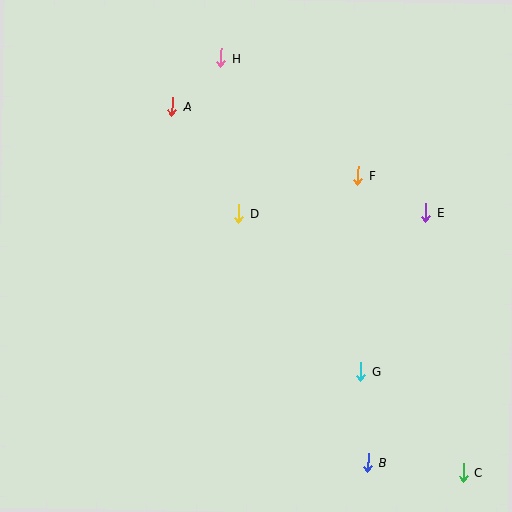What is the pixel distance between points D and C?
The distance between D and C is 343 pixels.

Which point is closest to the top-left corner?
Point A is closest to the top-left corner.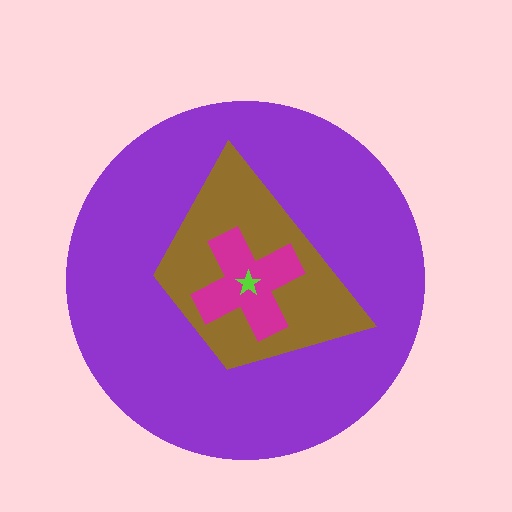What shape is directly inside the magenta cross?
The lime star.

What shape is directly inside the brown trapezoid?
The magenta cross.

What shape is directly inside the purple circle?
The brown trapezoid.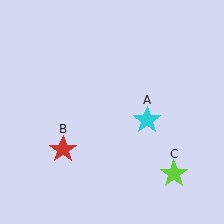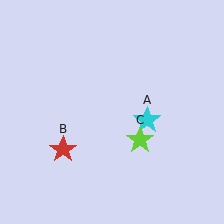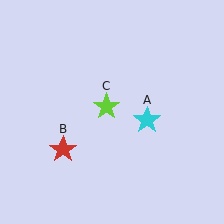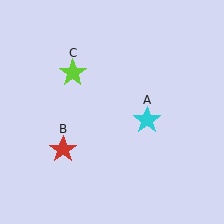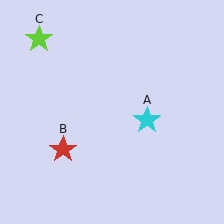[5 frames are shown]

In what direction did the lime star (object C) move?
The lime star (object C) moved up and to the left.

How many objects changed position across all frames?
1 object changed position: lime star (object C).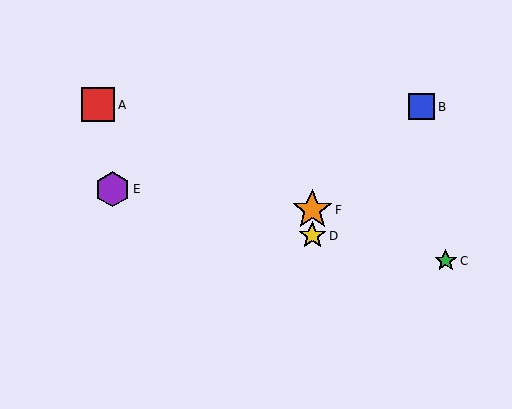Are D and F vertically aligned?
Yes, both are at x≈312.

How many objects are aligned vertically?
2 objects (D, F) are aligned vertically.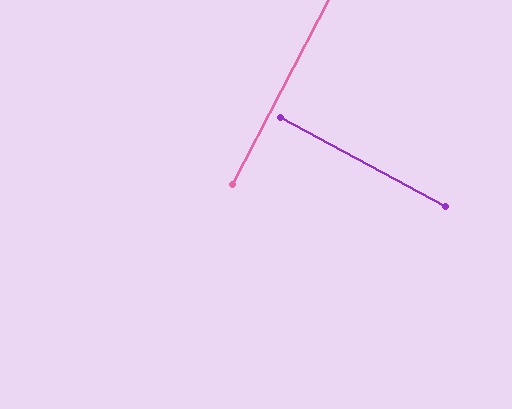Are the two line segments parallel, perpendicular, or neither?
Perpendicular — they meet at approximately 89°.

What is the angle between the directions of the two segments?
Approximately 89 degrees.